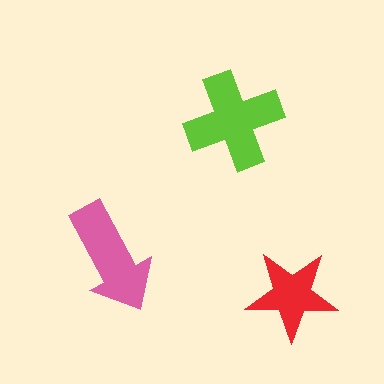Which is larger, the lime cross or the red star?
The lime cross.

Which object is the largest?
The lime cross.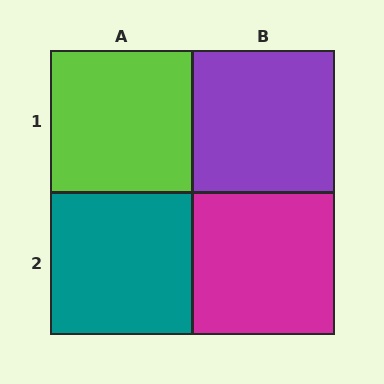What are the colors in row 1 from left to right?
Lime, purple.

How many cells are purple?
1 cell is purple.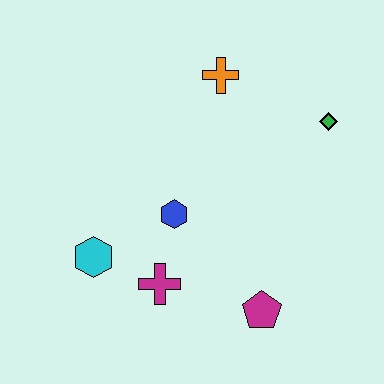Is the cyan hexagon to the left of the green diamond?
Yes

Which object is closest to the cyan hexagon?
The magenta cross is closest to the cyan hexagon.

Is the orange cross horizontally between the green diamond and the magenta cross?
Yes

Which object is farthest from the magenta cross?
The green diamond is farthest from the magenta cross.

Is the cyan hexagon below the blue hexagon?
Yes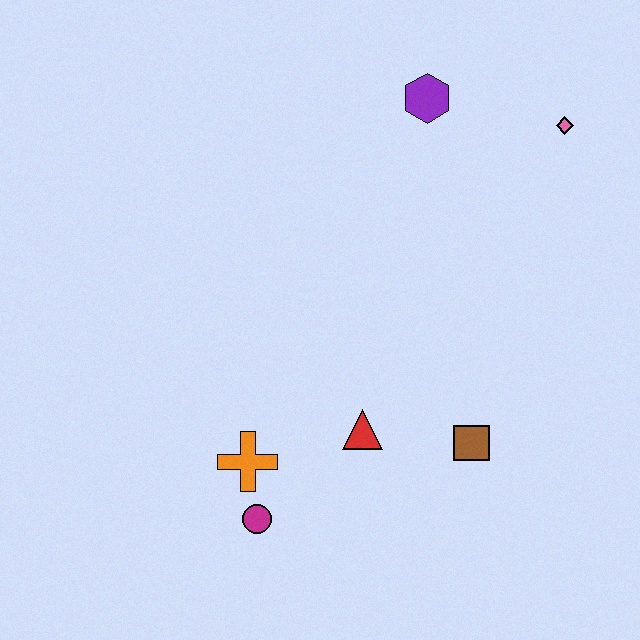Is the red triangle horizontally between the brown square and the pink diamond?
No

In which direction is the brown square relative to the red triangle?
The brown square is to the right of the red triangle.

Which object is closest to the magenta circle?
The orange cross is closest to the magenta circle.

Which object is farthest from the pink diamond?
The magenta circle is farthest from the pink diamond.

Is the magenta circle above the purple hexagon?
No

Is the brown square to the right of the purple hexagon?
Yes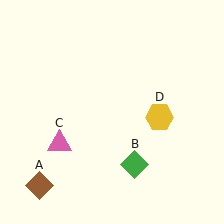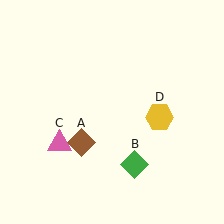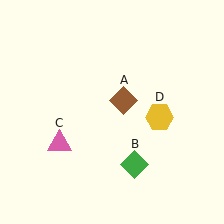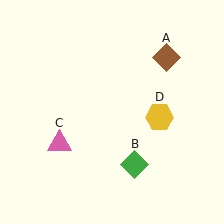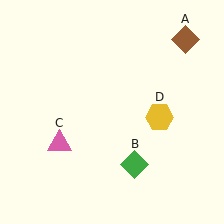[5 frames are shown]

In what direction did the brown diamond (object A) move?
The brown diamond (object A) moved up and to the right.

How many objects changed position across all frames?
1 object changed position: brown diamond (object A).